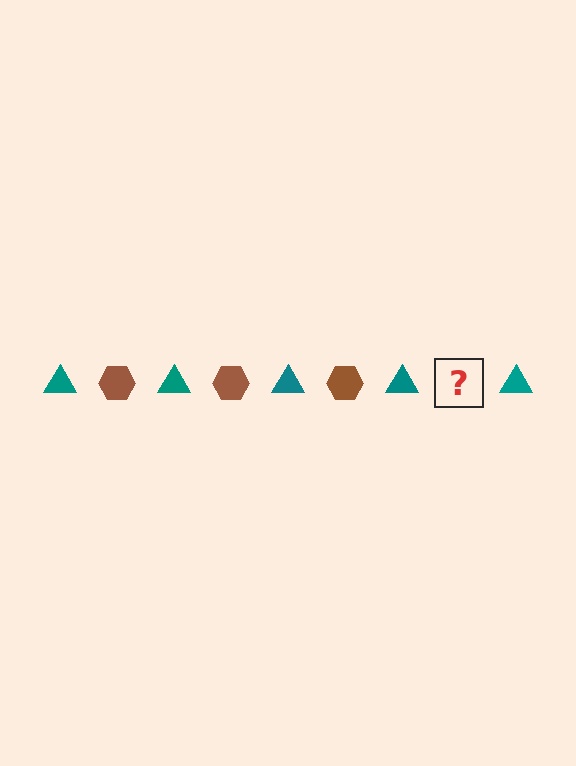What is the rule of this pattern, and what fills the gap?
The rule is that the pattern alternates between teal triangle and brown hexagon. The gap should be filled with a brown hexagon.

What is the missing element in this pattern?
The missing element is a brown hexagon.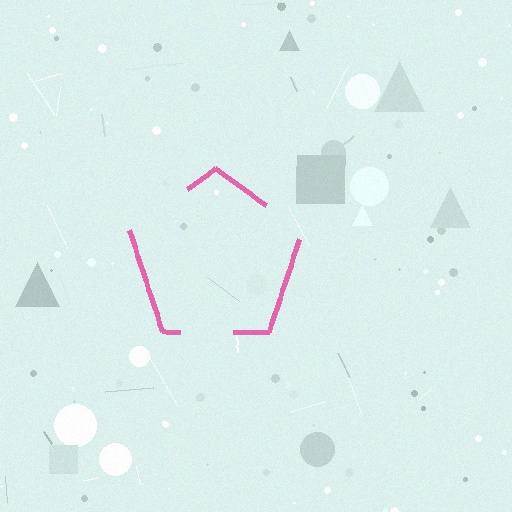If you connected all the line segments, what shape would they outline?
They would outline a pentagon.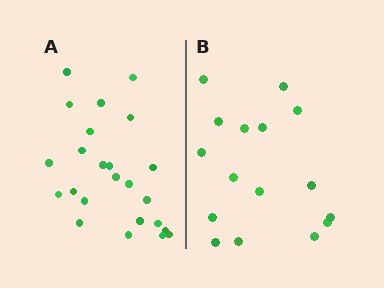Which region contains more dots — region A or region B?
Region A (the left region) has more dots.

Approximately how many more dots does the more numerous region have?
Region A has roughly 8 or so more dots than region B.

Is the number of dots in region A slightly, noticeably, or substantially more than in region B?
Region A has substantially more. The ratio is roughly 1.5 to 1.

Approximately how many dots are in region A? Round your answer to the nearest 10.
About 20 dots. (The exact count is 24, which rounds to 20.)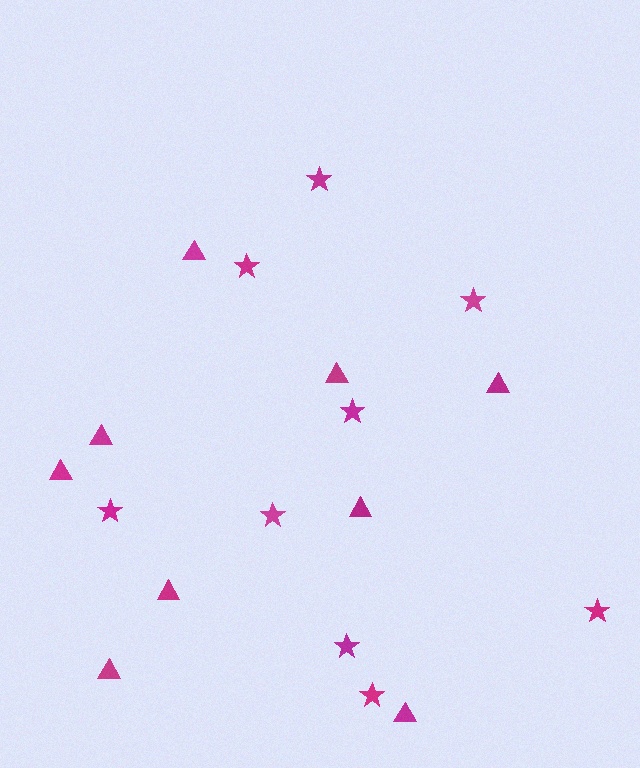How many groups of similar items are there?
There are 2 groups: one group of stars (9) and one group of triangles (9).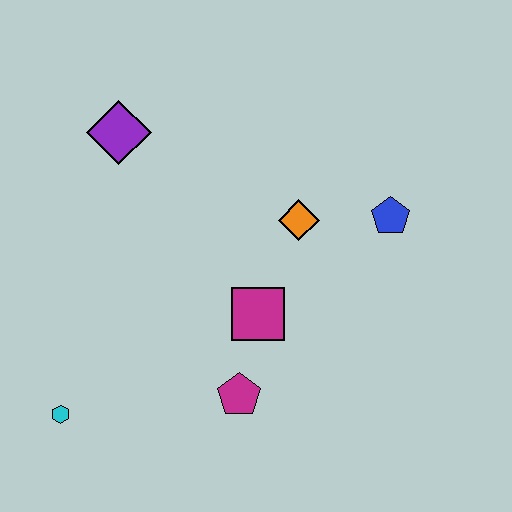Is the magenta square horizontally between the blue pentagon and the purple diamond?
Yes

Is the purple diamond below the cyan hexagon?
No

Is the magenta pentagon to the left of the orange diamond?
Yes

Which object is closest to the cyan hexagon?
The magenta pentagon is closest to the cyan hexagon.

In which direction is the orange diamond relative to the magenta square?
The orange diamond is above the magenta square.